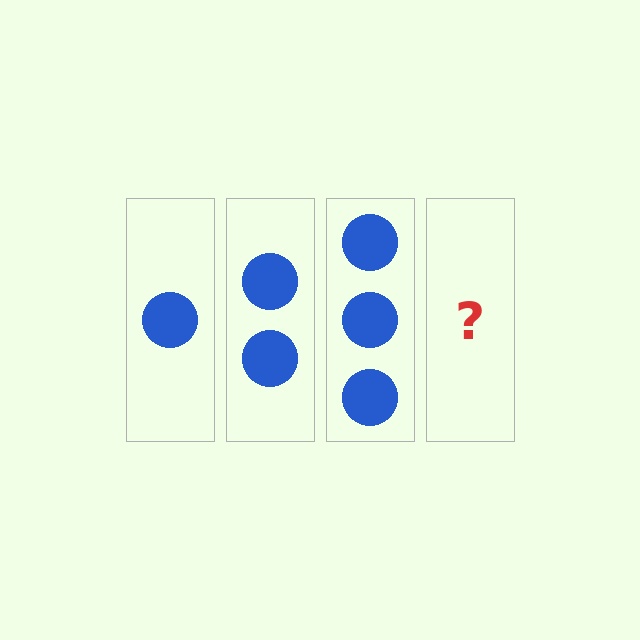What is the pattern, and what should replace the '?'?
The pattern is that each step adds one more circle. The '?' should be 4 circles.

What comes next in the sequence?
The next element should be 4 circles.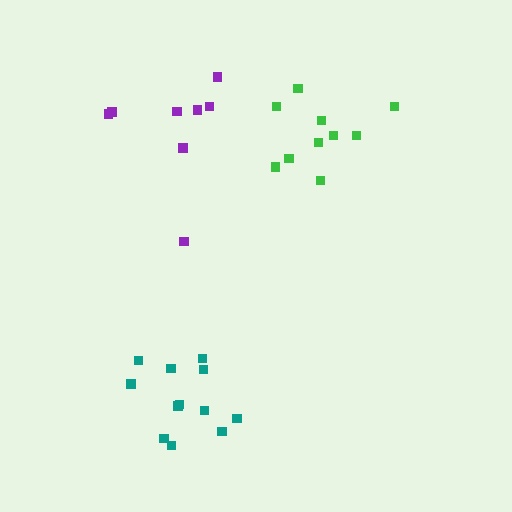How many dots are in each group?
Group 1: 8 dots, Group 2: 10 dots, Group 3: 12 dots (30 total).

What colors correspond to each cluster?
The clusters are colored: purple, green, teal.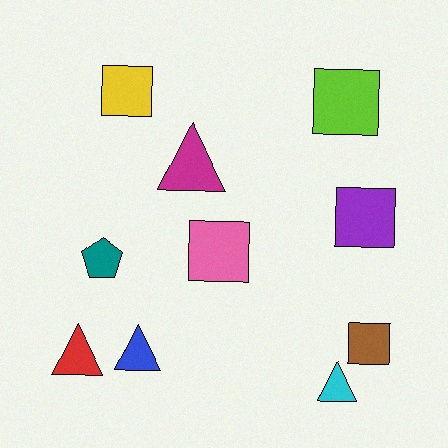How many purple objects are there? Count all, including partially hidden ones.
There is 1 purple object.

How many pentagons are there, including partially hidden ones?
There is 1 pentagon.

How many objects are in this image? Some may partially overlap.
There are 10 objects.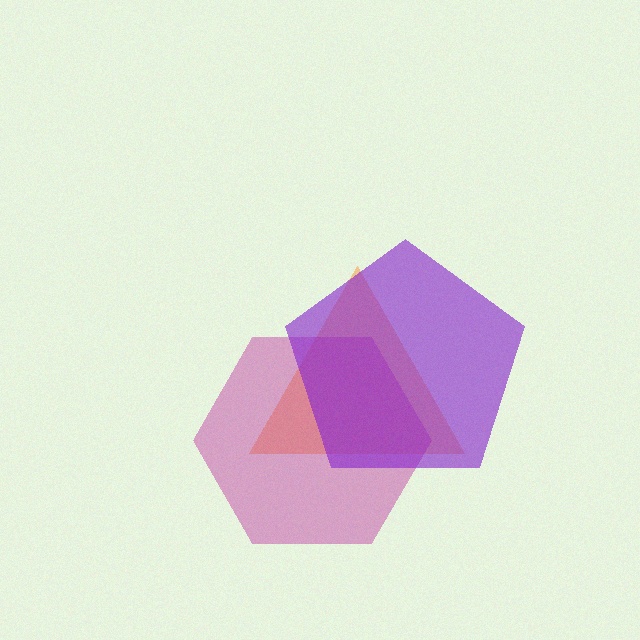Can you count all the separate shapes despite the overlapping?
Yes, there are 3 separate shapes.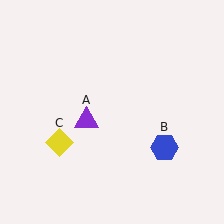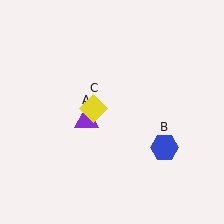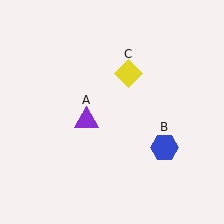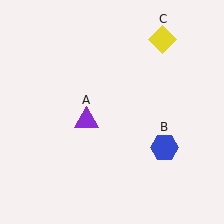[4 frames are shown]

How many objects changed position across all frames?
1 object changed position: yellow diamond (object C).